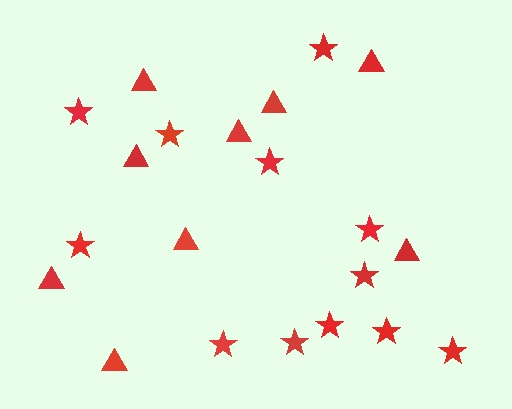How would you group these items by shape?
There are 2 groups: one group of triangles (9) and one group of stars (12).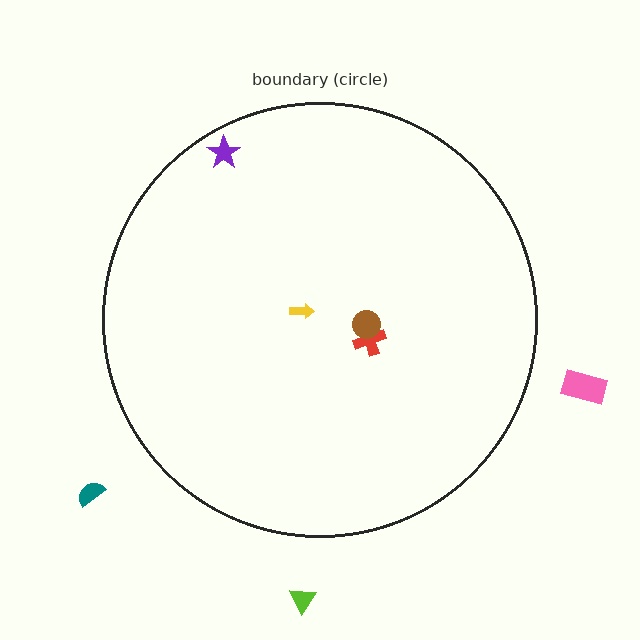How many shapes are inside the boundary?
4 inside, 3 outside.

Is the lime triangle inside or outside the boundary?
Outside.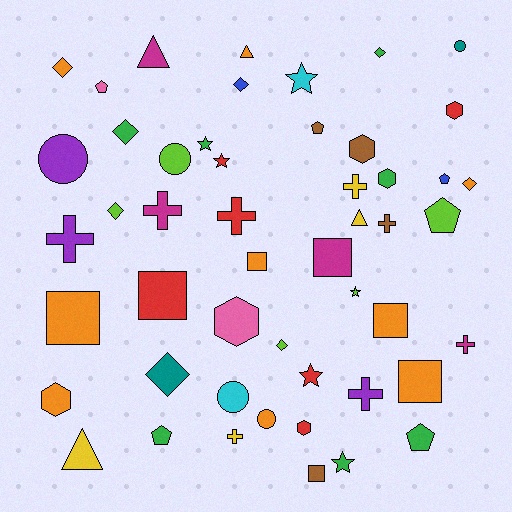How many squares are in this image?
There are 7 squares.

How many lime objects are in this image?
There are 5 lime objects.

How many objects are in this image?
There are 50 objects.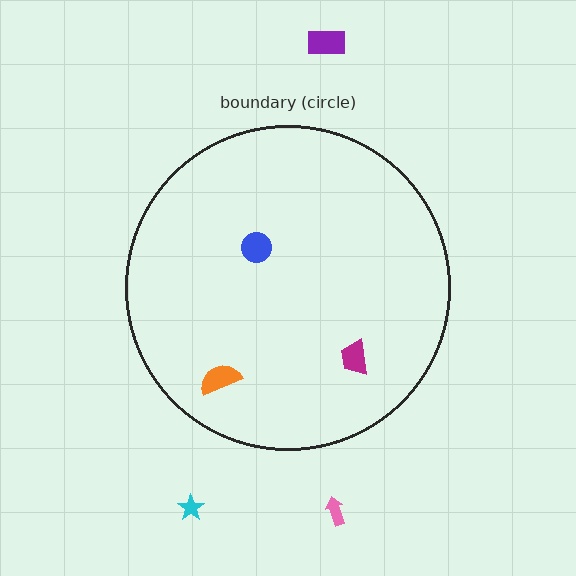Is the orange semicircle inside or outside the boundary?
Inside.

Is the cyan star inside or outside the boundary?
Outside.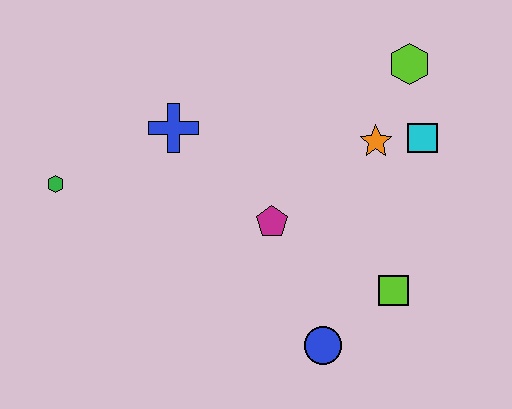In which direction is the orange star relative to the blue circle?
The orange star is above the blue circle.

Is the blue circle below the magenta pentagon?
Yes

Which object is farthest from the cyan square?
The green hexagon is farthest from the cyan square.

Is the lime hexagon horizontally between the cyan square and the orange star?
Yes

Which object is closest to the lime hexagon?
The cyan square is closest to the lime hexagon.